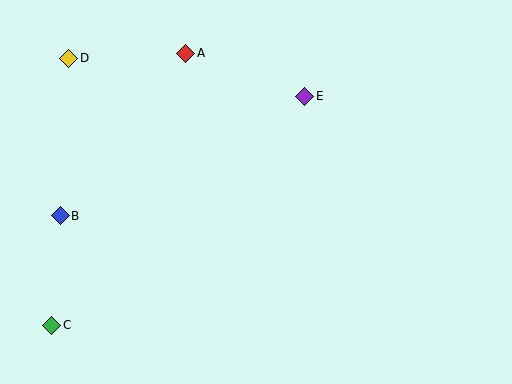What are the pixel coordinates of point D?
Point D is at (69, 58).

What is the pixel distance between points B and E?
The distance between B and E is 272 pixels.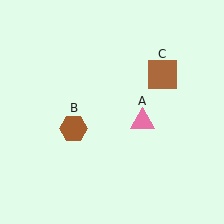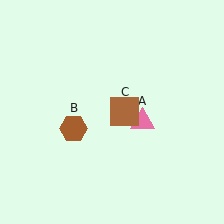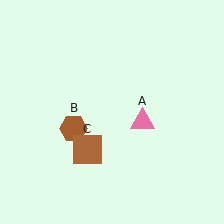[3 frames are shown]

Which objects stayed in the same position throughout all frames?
Pink triangle (object A) and brown hexagon (object B) remained stationary.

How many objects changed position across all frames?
1 object changed position: brown square (object C).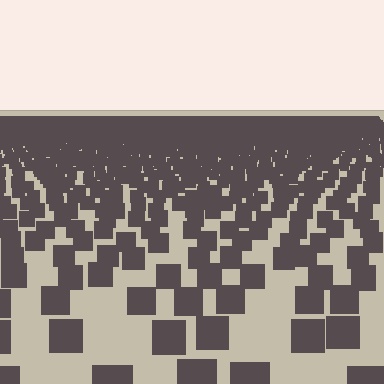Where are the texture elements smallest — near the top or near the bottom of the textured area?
Near the top.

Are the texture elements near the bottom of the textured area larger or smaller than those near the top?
Larger. Near the bottom, elements are closer to the viewer and appear at a bigger on-screen size.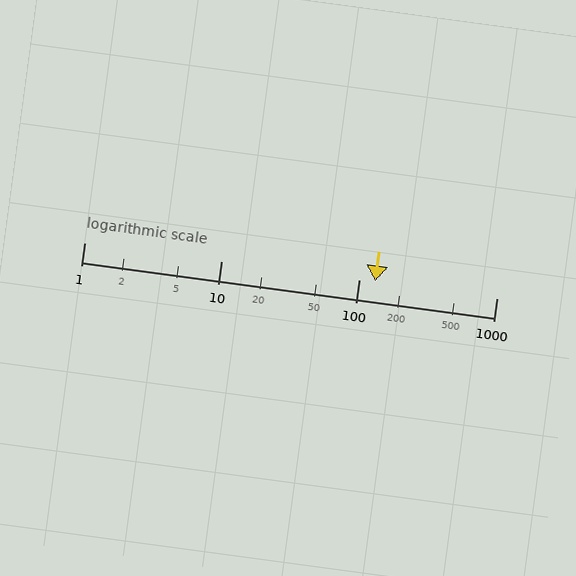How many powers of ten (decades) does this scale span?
The scale spans 3 decades, from 1 to 1000.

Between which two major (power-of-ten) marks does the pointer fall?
The pointer is between 100 and 1000.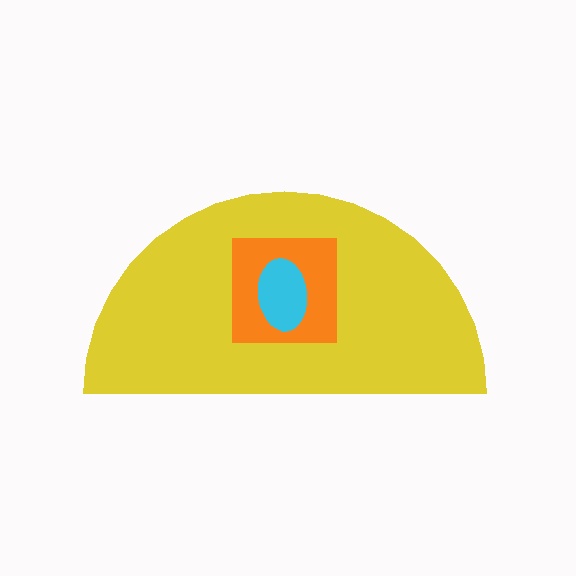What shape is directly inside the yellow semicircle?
The orange square.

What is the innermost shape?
The cyan ellipse.